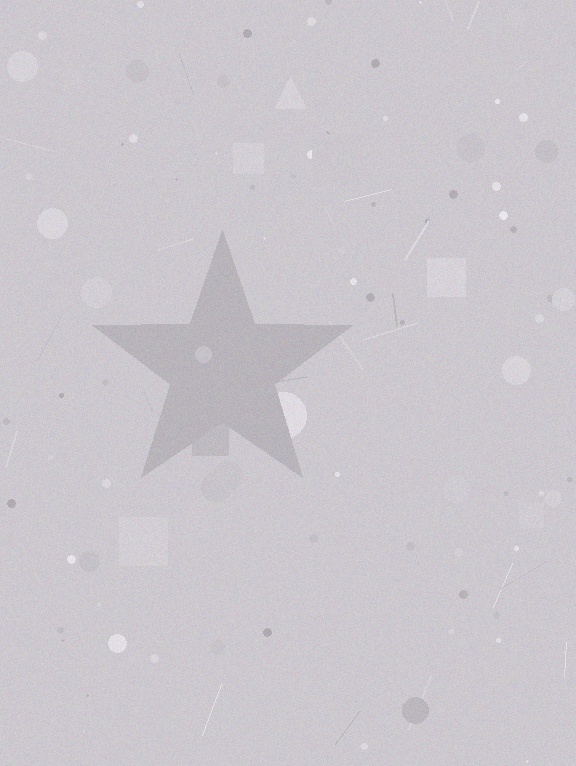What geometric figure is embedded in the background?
A star is embedded in the background.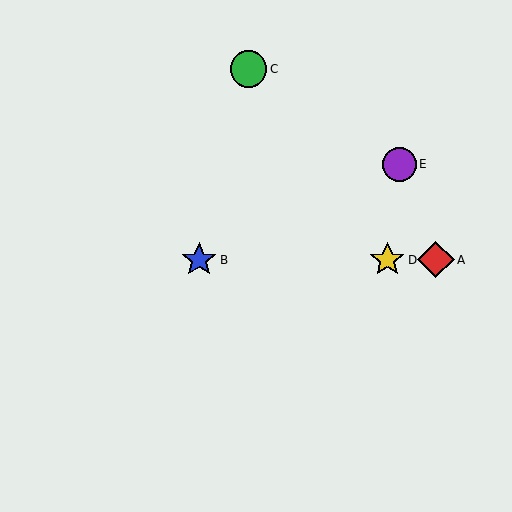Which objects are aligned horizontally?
Objects A, B, D are aligned horizontally.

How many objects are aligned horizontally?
3 objects (A, B, D) are aligned horizontally.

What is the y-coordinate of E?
Object E is at y≈164.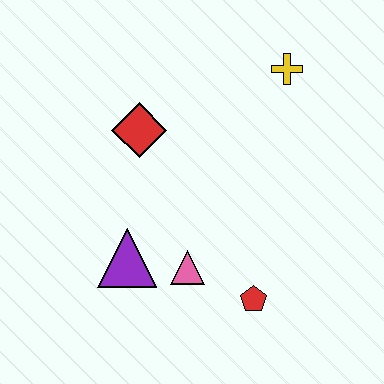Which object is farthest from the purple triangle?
The yellow cross is farthest from the purple triangle.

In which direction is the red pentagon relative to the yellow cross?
The red pentagon is below the yellow cross.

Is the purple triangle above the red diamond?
No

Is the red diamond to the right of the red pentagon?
No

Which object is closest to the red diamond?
The purple triangle is closest to the red diamond.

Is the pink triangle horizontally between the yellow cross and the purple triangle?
Yes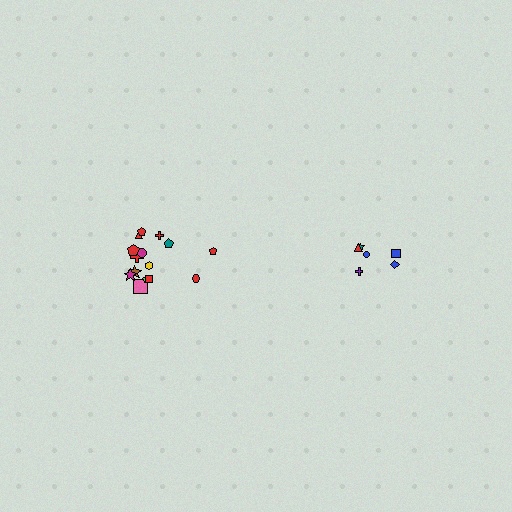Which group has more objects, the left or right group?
The left group.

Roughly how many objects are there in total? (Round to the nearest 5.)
Roughly 20 objects in total.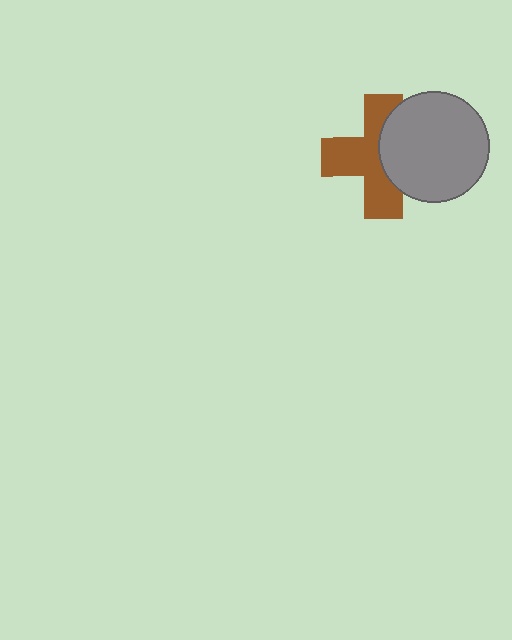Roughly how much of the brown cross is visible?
About half of it is visible (roughly 59%).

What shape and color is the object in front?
The object in front is a gray circle.